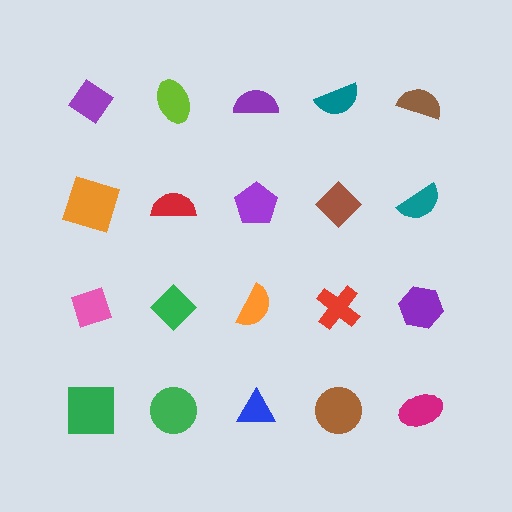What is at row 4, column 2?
A green circle.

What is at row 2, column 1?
An orange square.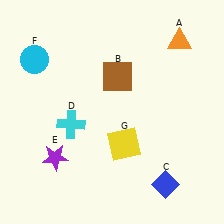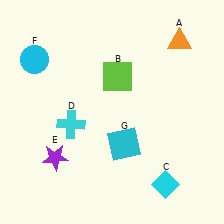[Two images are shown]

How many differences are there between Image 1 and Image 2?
There are 3 differences between the two images.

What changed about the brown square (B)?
In Image 1, B is brown. In Image 2, it changed to lime.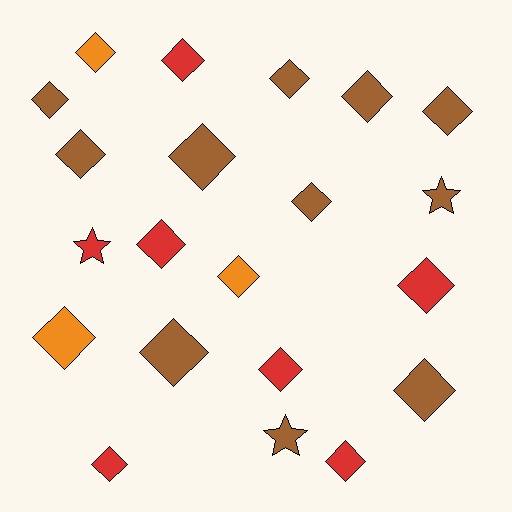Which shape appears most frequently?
Diamond, with 18 objects.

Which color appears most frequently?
Brown, with 11 objects.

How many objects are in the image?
There are 21 objects.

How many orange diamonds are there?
There are 3 orange diamonds.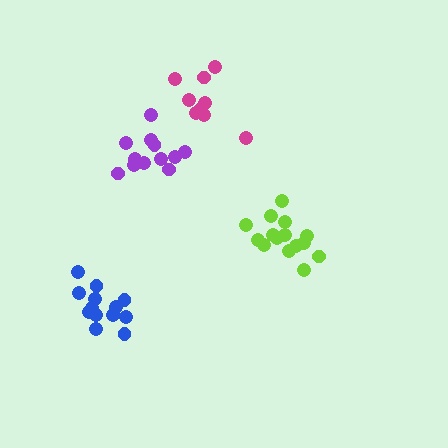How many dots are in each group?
Group 1: 12 dots, Group 2: 15 dots, Group 3: 13 dots, Group 4: 9 dots (49 total).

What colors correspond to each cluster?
The clusters are colored: purple, lime, blue, magenta.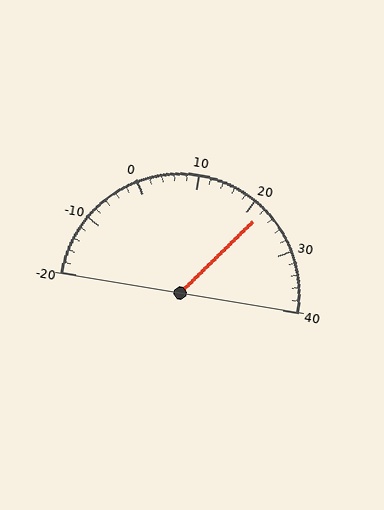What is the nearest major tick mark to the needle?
The nearest major tick mark is 20.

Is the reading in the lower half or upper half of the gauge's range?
The reading is in the upper half of the range (-20 to 40).